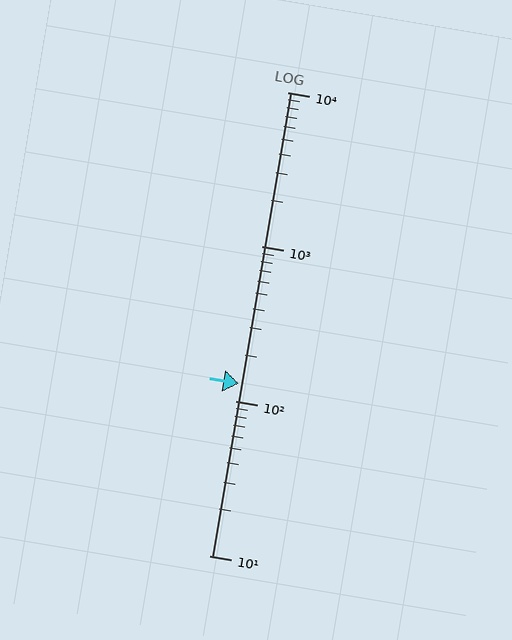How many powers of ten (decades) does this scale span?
The scale spans 3 decades, from 10 to 10000.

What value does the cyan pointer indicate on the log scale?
The pointer indicates approximately 130.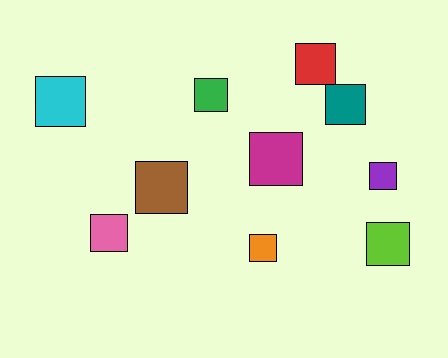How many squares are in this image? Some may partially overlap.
There are 10 squares.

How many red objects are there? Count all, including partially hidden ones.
There is 1 red object.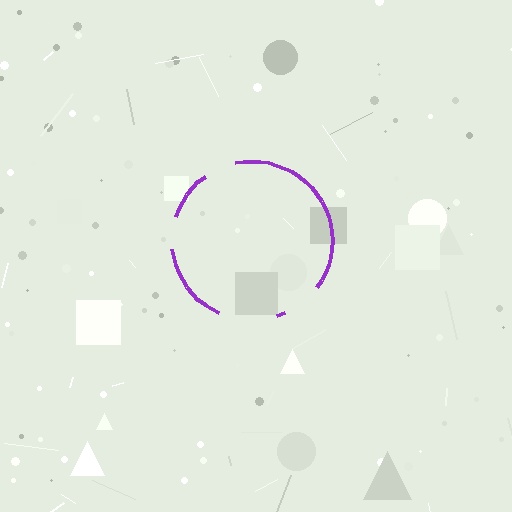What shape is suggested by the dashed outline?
The dashed outline suggests a circle.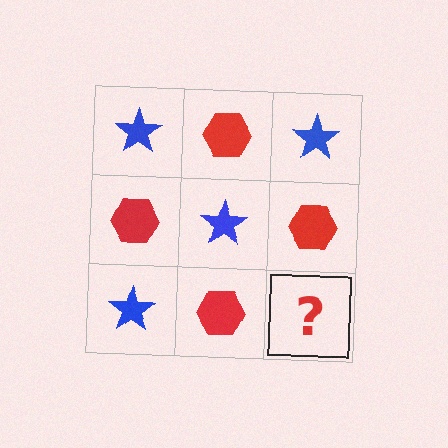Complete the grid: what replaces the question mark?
The question mark should be replaced with a blue star.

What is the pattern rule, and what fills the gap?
The rule is that it alternates blue star and red hexagon in a checkerboard pattern. The gap should be filled with a blue star.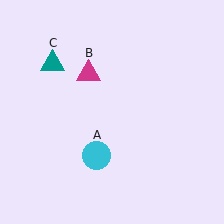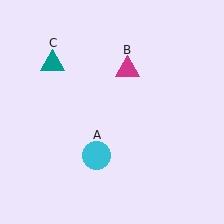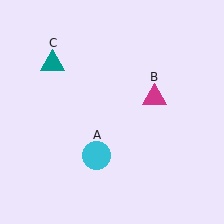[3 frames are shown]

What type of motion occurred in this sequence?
The magenta triangle (object B) rotated clockwise around the center of the scene.